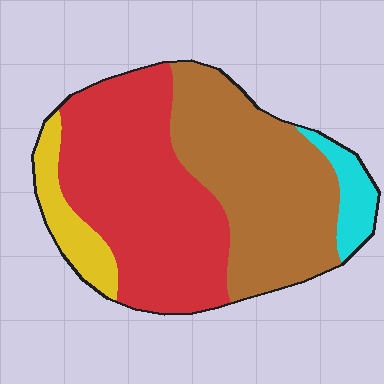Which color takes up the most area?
Red, at roughly 45%.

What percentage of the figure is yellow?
Yellow covers around 10% of the figure.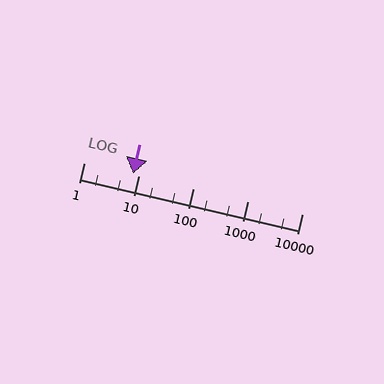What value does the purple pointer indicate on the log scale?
The pointer indicates approximately 8.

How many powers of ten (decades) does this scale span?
The scale spans 4 decades, from 1 to 10000.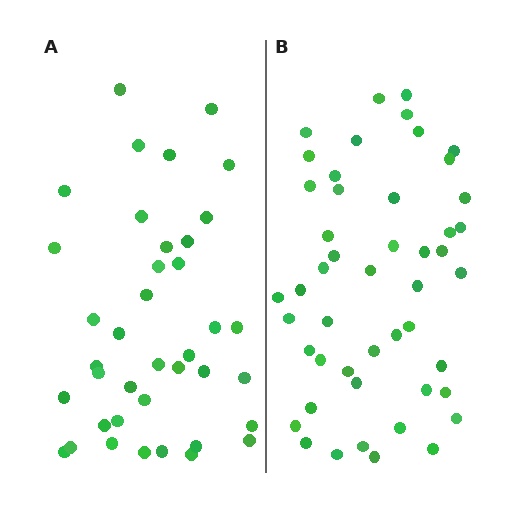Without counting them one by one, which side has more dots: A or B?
Region B (the right region) has more dots.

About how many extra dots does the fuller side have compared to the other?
Region B has roughly 8 or so more dots than region A.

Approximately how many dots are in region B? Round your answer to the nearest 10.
About 50 dots. (The exact count is 48, which rounds to 50.)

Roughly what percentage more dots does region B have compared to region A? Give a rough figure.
About 25% more.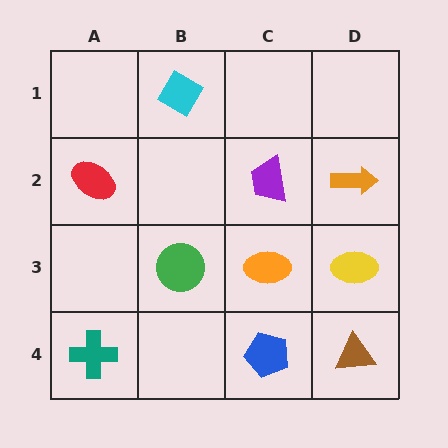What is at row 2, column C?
A purple trapezoid.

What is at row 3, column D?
A yellow ellipse.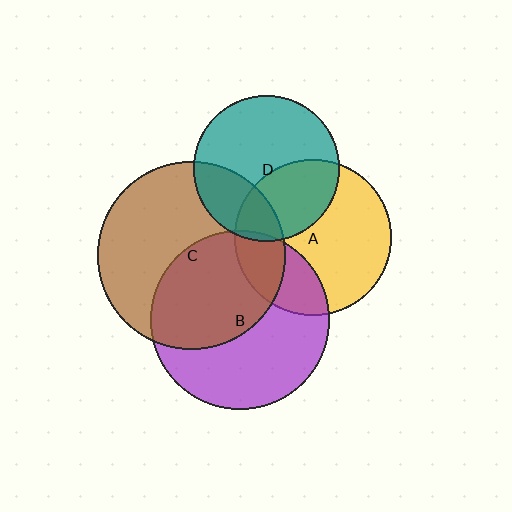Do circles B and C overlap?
Yes.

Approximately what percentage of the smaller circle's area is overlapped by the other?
Approximately 50%.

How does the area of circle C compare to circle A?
Approximately 1.4 times.